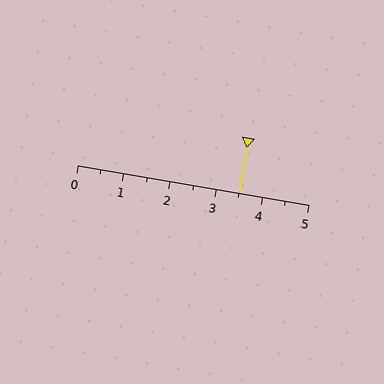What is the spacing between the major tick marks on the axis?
The major ticks are spaced 1 apart.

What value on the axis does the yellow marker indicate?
The marker indicates approximately 3.5.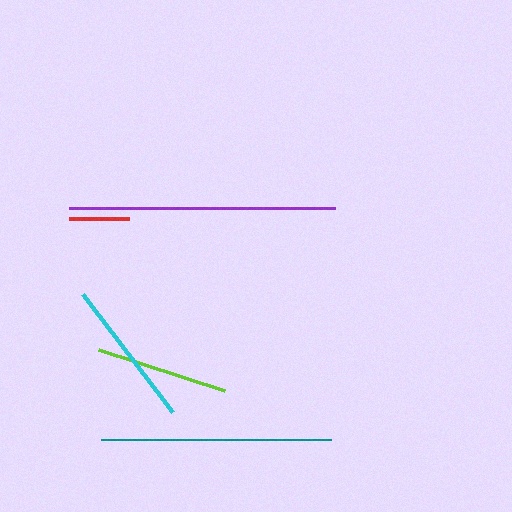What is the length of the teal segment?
The teal segment is approximately 230 pixels long.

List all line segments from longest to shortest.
From longest to shortest: purple, teal, cyan, lime, red.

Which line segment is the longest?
The purple line is the longest at approximately 266 pixels.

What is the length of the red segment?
The red segment is approximately 61 pixels long.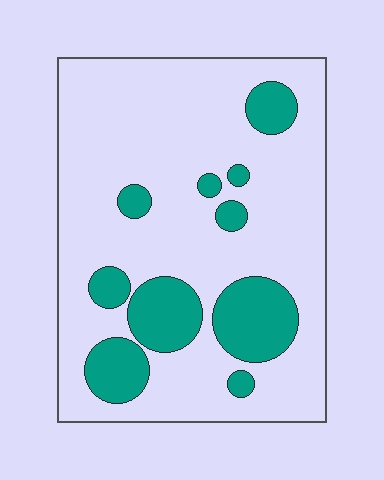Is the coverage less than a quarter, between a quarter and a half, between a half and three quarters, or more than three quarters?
Less than a quarter.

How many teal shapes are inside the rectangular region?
10.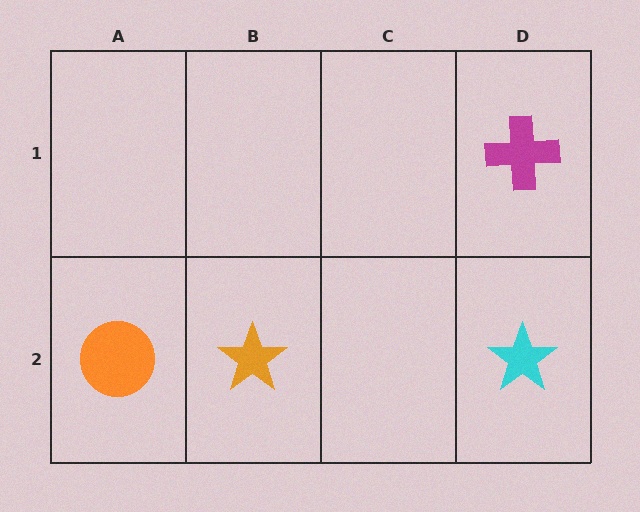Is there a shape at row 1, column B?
No, that cell is empty.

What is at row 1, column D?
A magenta cross.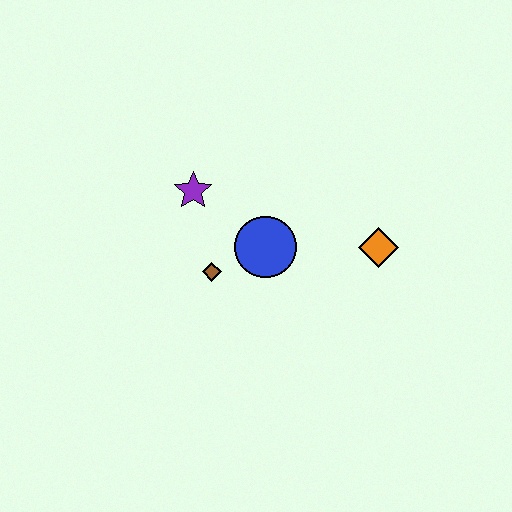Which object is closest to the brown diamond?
The blue circle is closest to the brown diamond.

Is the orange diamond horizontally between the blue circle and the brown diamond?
No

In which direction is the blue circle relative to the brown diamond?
The blue circle is to the right of the brown diamond.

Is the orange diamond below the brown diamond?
No